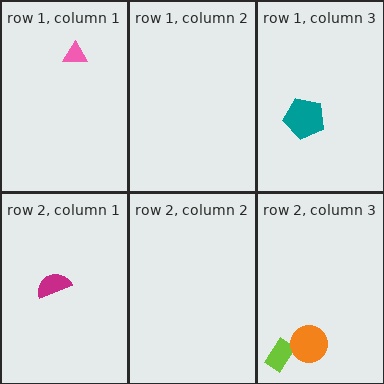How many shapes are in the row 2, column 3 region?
2.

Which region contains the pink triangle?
The row 1, column 1 region.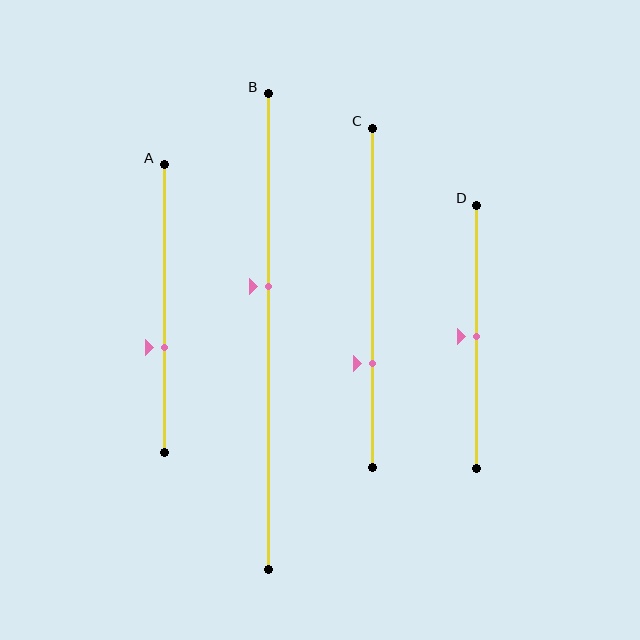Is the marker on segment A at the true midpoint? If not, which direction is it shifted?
No, the marker on segment A is shifted downward by about 14% of the segment length.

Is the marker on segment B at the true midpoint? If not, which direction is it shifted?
No, the marker on segment B is shifted upward by about 10% of the segment length.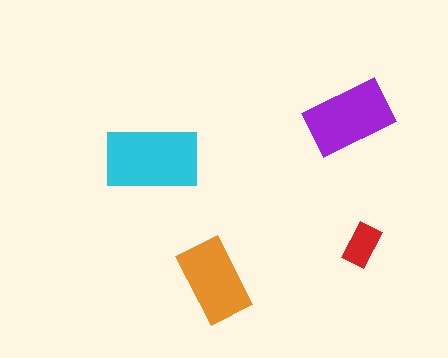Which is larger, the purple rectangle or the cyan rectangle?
The cyan one.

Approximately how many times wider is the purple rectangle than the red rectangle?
About 2 times wider.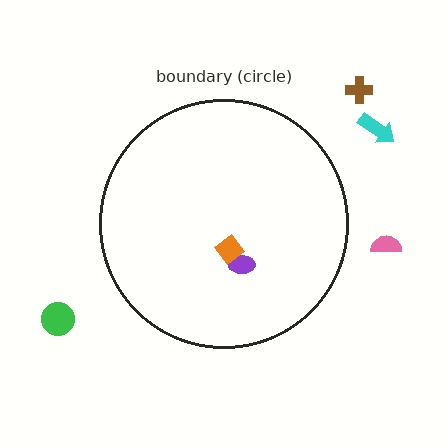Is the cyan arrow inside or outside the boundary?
Outside.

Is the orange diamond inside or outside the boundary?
Inside.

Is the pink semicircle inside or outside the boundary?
Outside.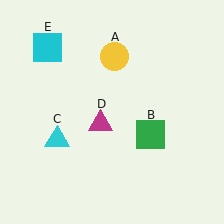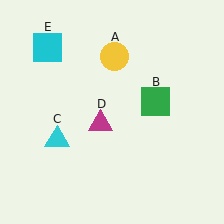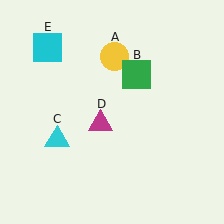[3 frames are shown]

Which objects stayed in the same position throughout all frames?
Yellow circle (object A) and cyan triangle (object C) and magenta triangle (object D) and cyan square (object E) remained stationary.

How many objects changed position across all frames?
1 object changed position: green square (object B).